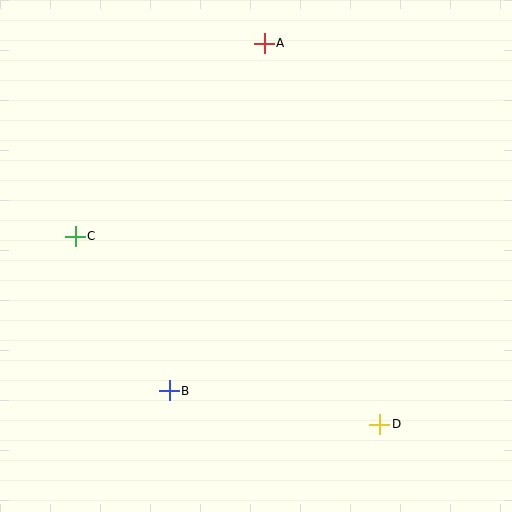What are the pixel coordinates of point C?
Point C is at (75, 236).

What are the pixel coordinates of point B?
Point B is at (169, 391).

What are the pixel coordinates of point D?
Point D is at (380, 424).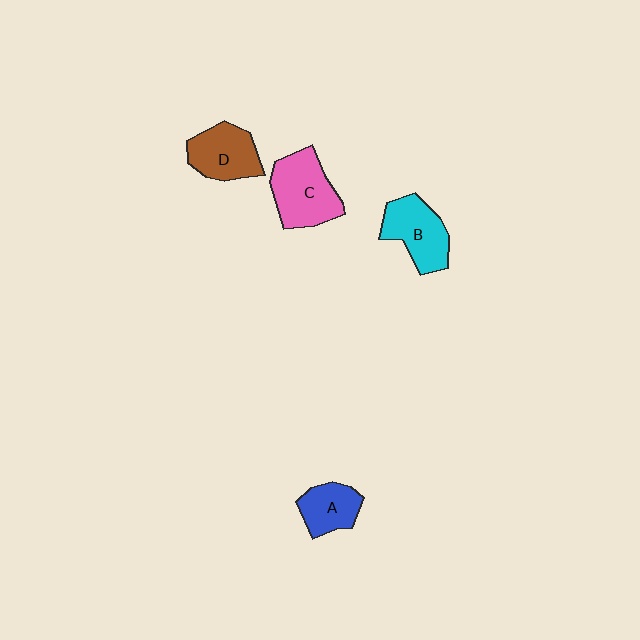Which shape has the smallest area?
Shape A (blue).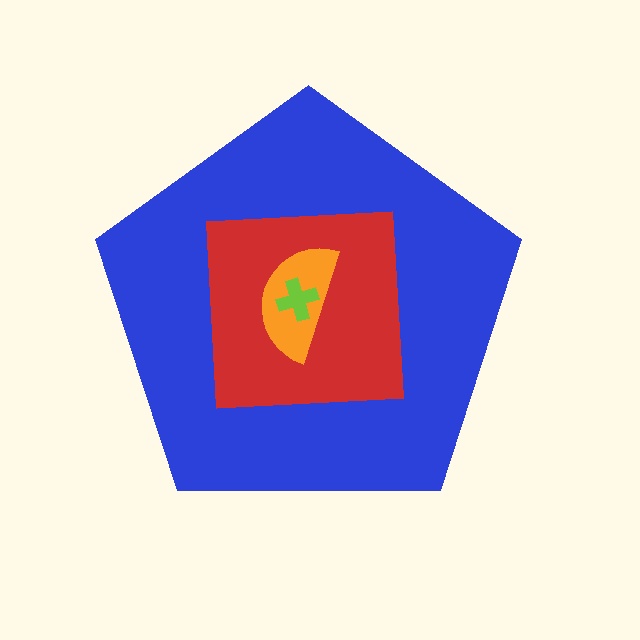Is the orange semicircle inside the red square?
Yes.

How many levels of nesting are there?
4.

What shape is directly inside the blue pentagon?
The red square.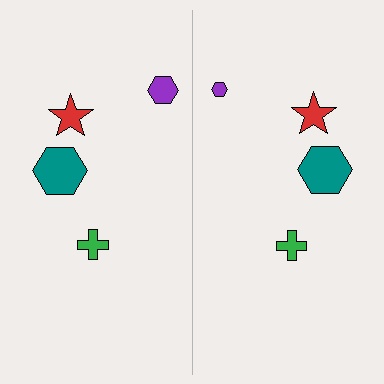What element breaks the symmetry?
The purple hexagon on the right side has a different size than its mirror counterpart.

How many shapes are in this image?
There are 8 shapes in this image.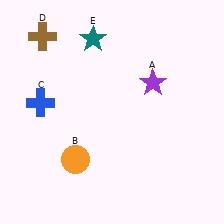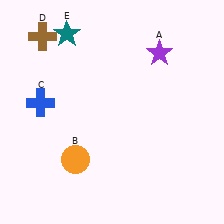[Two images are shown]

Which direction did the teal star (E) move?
The teal star (E) moved left.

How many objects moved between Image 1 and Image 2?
2 objects moved between the two images.